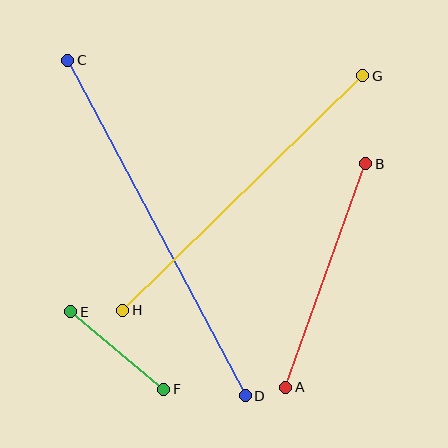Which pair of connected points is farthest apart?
Points C and D are farthest apart.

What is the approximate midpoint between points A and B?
The midpoint is at approximately (326, 275) pixels.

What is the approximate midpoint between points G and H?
The midpoint is at approximately (243, 193) pixels.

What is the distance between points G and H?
The distance is approximately 335 pixels.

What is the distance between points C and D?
The distance is approximately 380 pixels.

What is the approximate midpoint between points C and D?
The midpoint is at approximately (157, 228) pixels.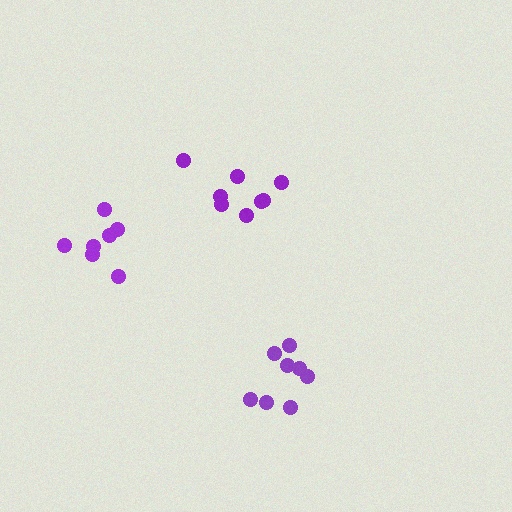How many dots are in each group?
Group 1: 8 dots, Group 2: 8 dots, Group 3: 7 dots (23 total).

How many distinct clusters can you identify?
There are 3 distinct clusters.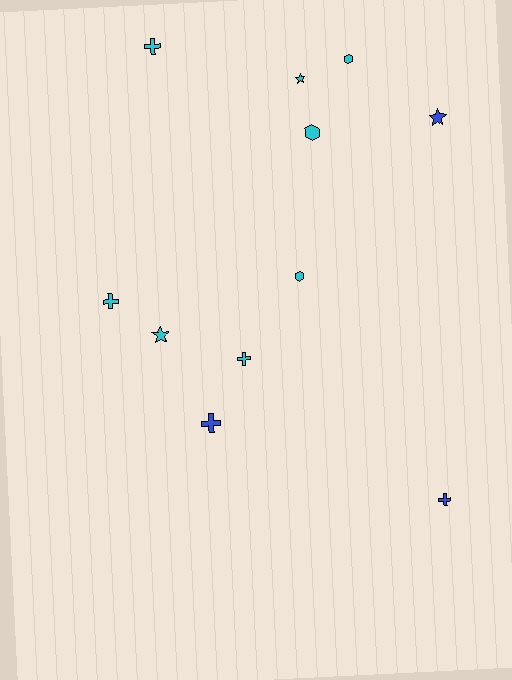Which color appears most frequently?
Cyan, with 8 objects.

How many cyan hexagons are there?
There are 3 cyan hexagons.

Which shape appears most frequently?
Cross, with 5 objects.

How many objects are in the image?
There are 11 objects.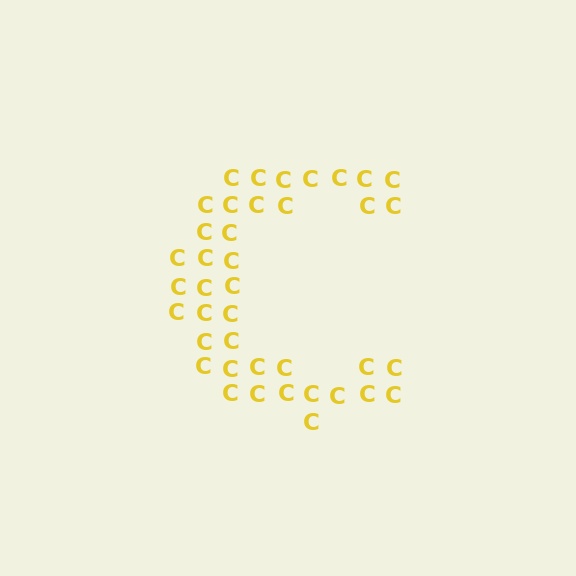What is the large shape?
The large shape is the letter C.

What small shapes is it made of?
It is made of small letter C's.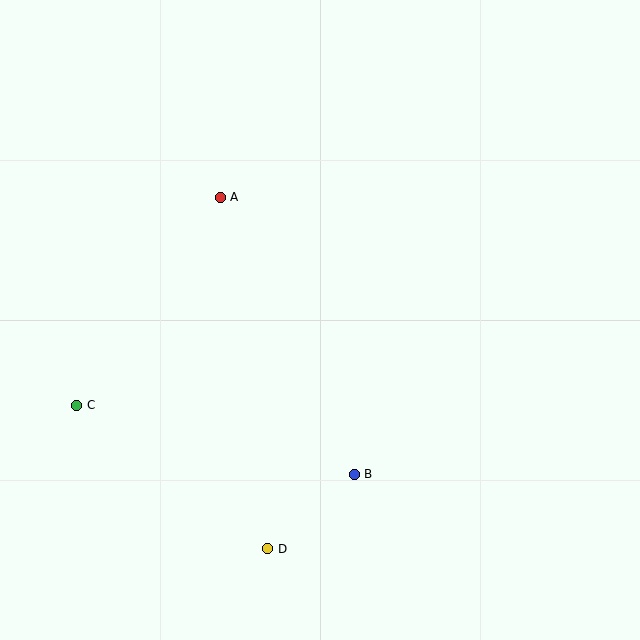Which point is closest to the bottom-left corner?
Point C is closest to the bottom-left corner.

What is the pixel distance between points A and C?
The distance between A and C is 253 pixels.